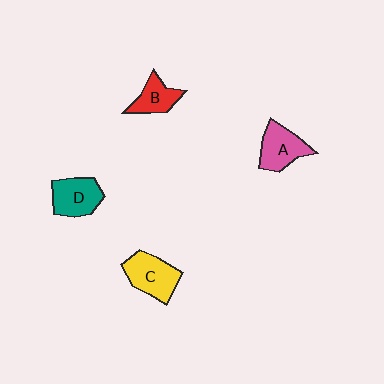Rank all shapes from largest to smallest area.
From largest to smallest: C (yellow), A (pink), D (teal), B (red).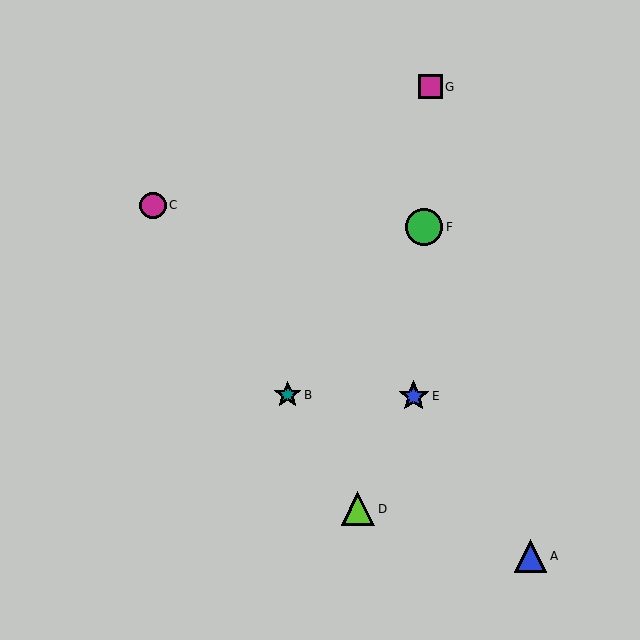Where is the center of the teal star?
The center of the teal star is at (288, 395).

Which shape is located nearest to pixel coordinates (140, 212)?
The magenta circle (labeled C) at (153, 206) is nearest to that location.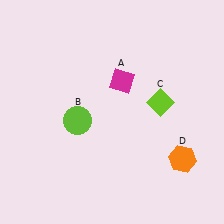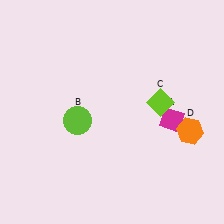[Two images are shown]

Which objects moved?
The objects that moved are: the magenta diamond (A), the orange hexagon (D).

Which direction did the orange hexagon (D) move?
The orange hexagon (D) moved up.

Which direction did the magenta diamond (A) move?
The magenta diamond (A) moved right.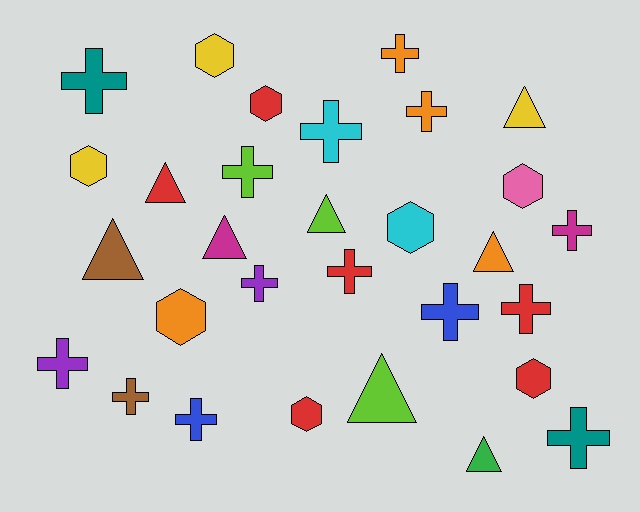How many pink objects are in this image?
There is 1 pink object.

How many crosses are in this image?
There are 14 crosses.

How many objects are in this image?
There are 30 objects.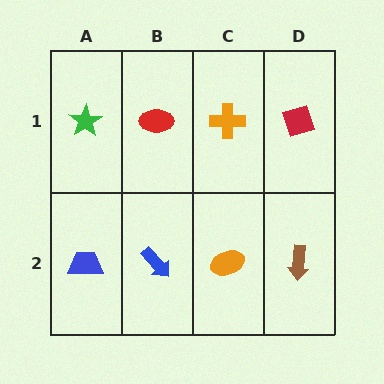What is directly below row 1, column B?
A blue arrow.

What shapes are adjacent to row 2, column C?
An orange cross (row 1, column C), a blue arrow (row 2, column B), a brown arrow (row 2, column D).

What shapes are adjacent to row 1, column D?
A brown arrow (row 2, column D), an orange cross (row 1, column C).